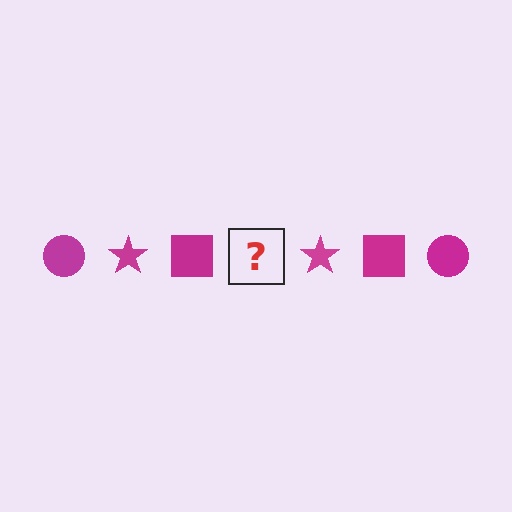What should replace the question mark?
The question mark should be replaced with a magenta circle.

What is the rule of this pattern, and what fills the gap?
The rule is that the pattern cycles through circle, star, square shapes in magenta. The gap should be filled with a magenta circle.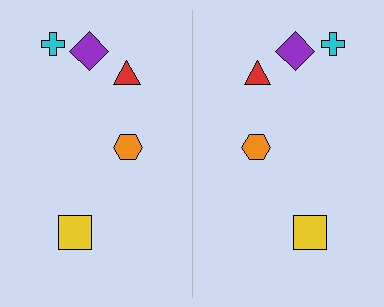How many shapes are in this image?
There are 10 shapes in this image.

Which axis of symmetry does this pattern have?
The pattern has a vertical axis of symmetry running through the center of the image.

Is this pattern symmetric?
Yes, this pattern has bilateral (reflection) symmetry.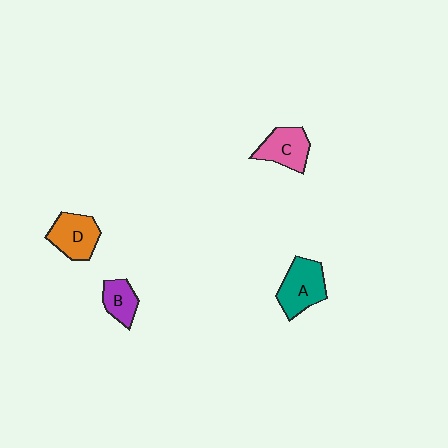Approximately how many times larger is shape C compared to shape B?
Approximately 1.4 times.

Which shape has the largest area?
Shape A (teal).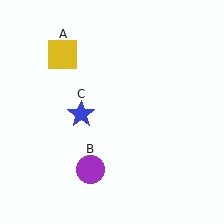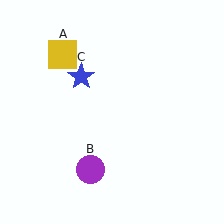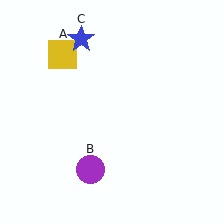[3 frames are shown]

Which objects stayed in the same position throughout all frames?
Yellow square (object A) and purple circle (object B) remained stationary.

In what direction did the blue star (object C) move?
The blue star (object C) moved up.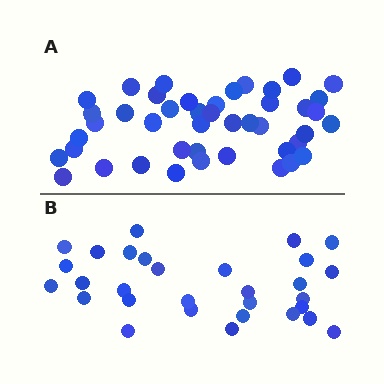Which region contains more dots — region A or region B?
Region A (the top region) has more dots.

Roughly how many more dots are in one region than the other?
Region A has approximately 15 more dots than region B.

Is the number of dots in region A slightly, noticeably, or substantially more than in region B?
Region A has substantially more. The ratio is roughly 1.5 to 1.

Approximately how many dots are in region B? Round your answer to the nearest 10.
About 30 dots.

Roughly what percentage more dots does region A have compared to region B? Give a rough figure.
About 45% more.